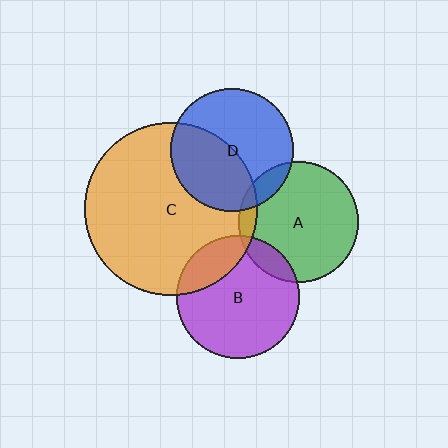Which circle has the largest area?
Circle C (orange).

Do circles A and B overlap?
Yes.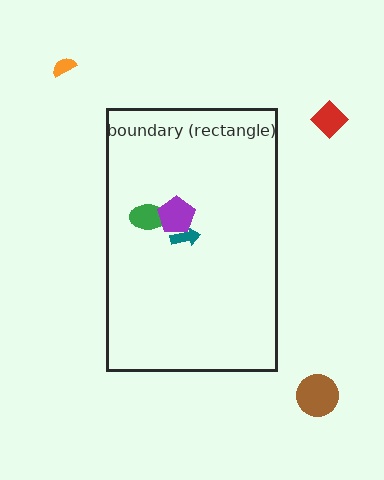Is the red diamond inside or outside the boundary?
Outside.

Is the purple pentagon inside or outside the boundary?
Inside.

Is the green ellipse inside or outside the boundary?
Inside.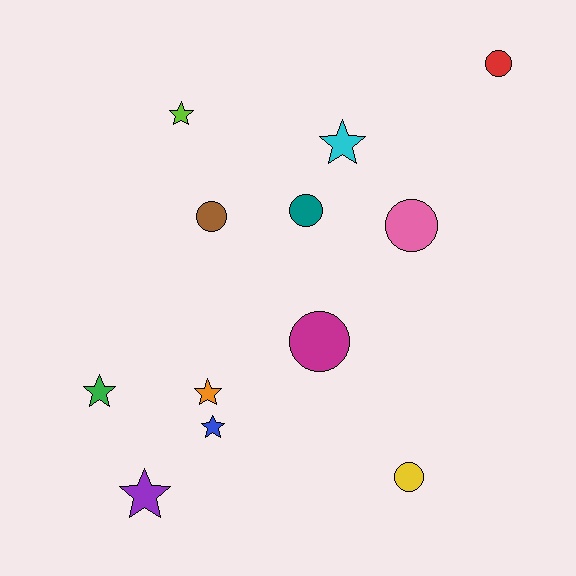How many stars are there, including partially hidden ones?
There are 6 stars.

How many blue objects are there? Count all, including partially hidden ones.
There is 1 blue object.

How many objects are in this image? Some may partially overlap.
There are 12 objects.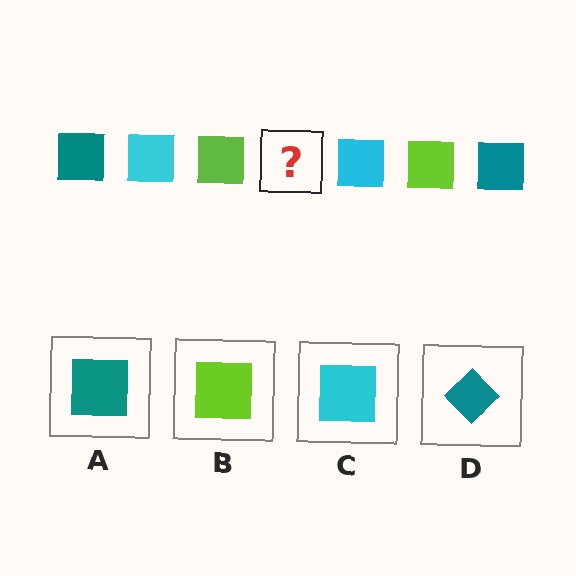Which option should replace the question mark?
Option A.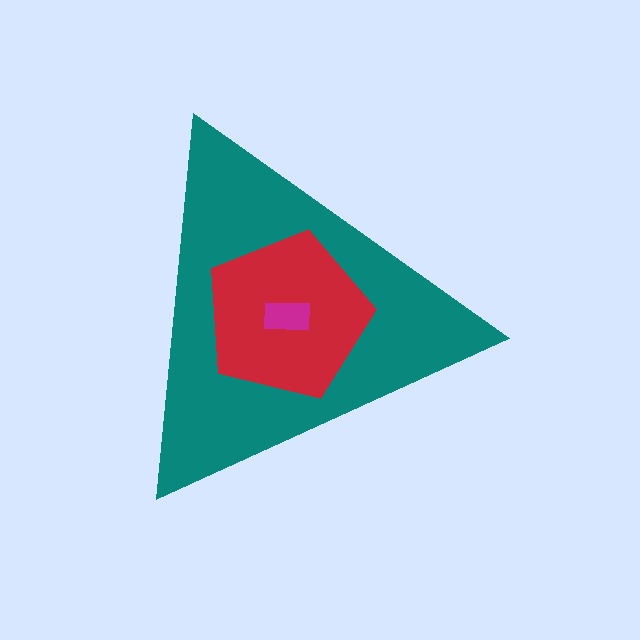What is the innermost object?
The magenta rectangle.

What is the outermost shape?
The teal triangle.